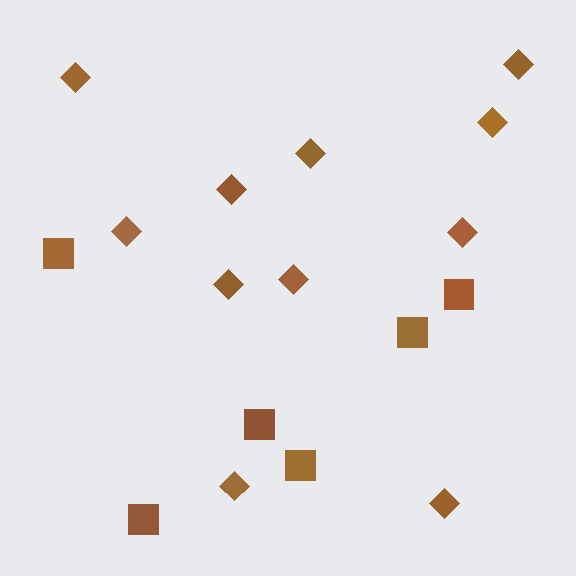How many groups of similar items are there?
There are 2 groups: one group of squares (6) and one group of diamonds (11).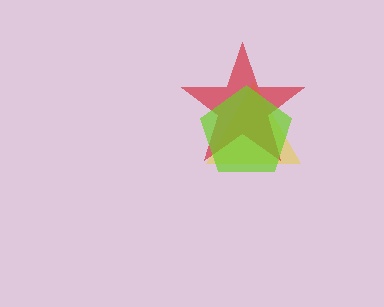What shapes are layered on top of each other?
The layered shapes are: a yellow triangle, a red star, a lime pentagon.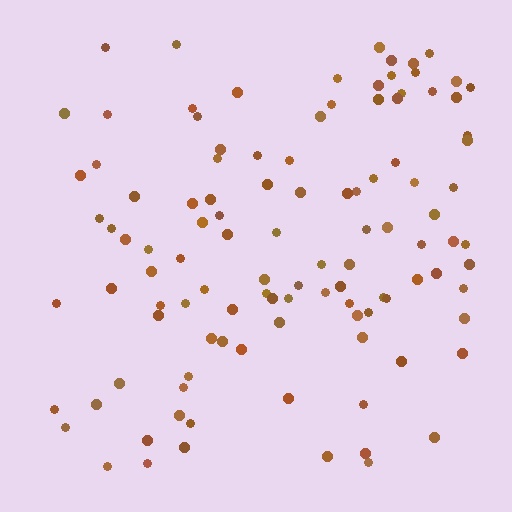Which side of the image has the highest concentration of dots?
The right.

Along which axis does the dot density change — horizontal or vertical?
Horizontal.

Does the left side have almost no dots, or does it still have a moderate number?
Still a moderate number, just noticeably fewer than the right.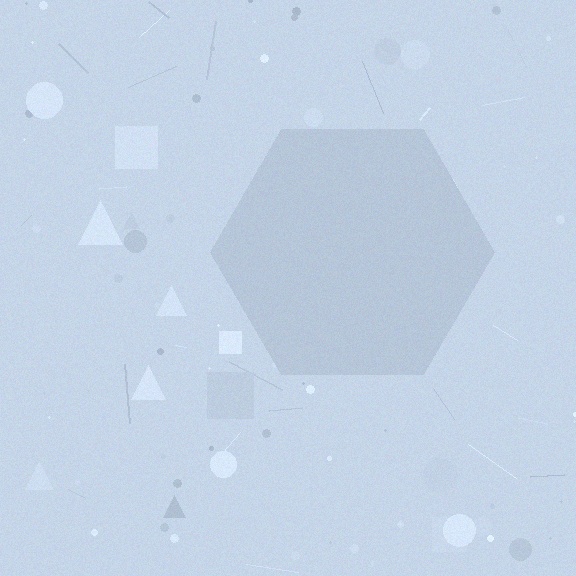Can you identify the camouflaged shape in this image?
The camouflaged shape is a hexagon.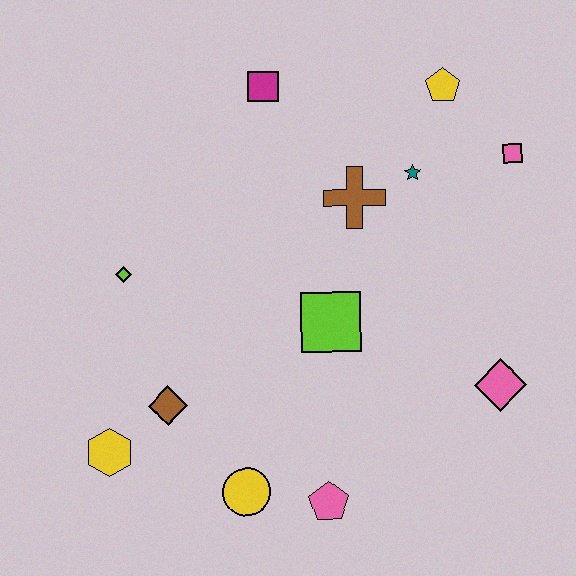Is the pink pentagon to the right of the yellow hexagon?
Yes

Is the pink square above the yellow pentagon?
No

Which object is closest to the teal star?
The brown cross is closest to the teal star.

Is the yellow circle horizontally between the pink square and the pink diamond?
No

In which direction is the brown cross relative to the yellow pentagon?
The brown cross is below the yellow pentagon.